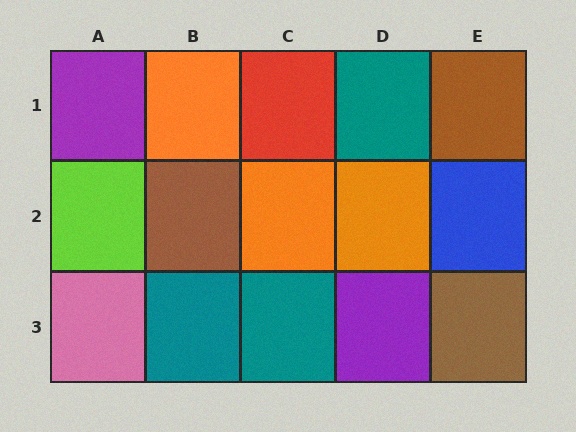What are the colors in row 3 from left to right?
Pink, teal, teal, purple, brown.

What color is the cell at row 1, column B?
Orange.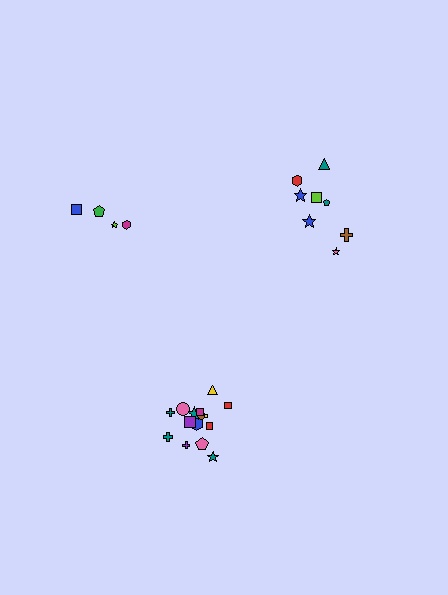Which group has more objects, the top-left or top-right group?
The top-right group.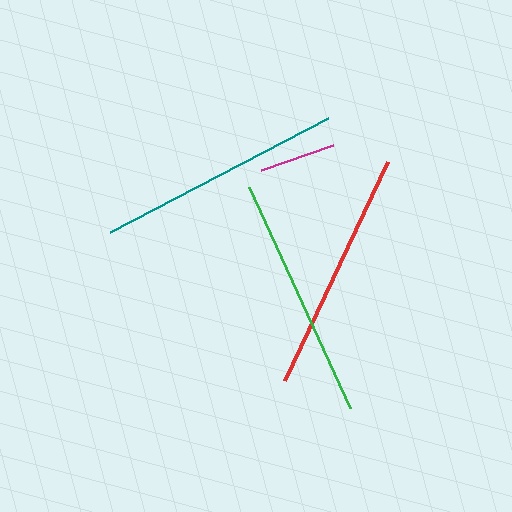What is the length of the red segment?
The red segment is approximately 242 pixels long.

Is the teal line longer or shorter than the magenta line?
The teal line is longer than the magenta line.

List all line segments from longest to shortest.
From longest to shortest: teal, green, red, magenta.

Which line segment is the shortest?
The magenta line is the shortest at approximately 77 pixels.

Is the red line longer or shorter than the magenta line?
The red line is longer than the magenta line.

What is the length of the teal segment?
The teal segment is approximately 245 pixels long.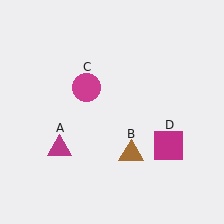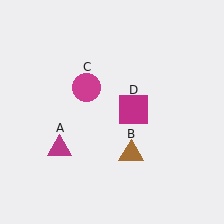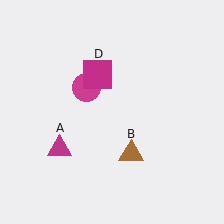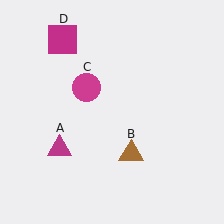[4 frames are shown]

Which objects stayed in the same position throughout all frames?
Magenta triangle (object A) and brown triangle (object B) and magenta circle (object C) remained stationary.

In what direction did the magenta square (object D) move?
The magenta square (object D) moved up and to the left.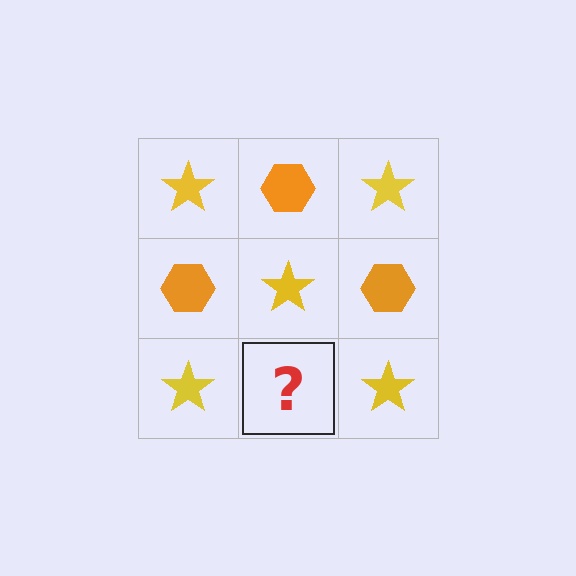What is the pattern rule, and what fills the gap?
The rule is that it alternates yellow star and orange hexagon in a checkerboard pattern. The gap should be filled with an orange hexagon.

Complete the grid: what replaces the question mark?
The question mark should be replaced with an orange hexagon.